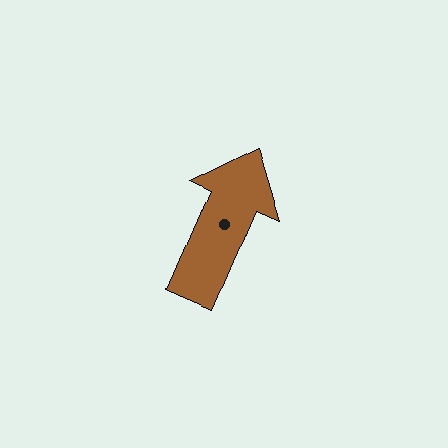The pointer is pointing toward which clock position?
Roughly 1 o'clock.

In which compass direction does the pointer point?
Northeast.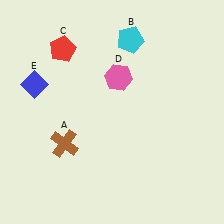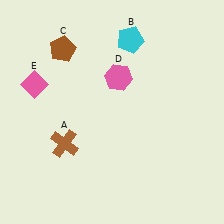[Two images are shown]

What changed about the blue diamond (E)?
In Image 1, E is blue. In Image 2, it changed to pink.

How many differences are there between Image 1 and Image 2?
There are 2 differences between the two images.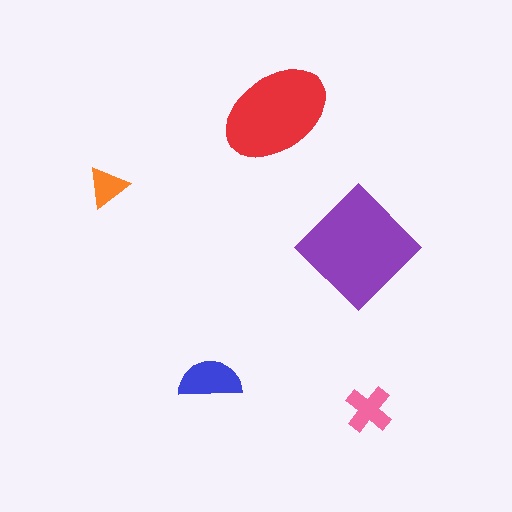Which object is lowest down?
The pink cross is bottommost.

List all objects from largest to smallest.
The purple diamond, the red ellipse, the blue semicircle, the pink cross, the orange triangle.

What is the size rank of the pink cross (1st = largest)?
4th.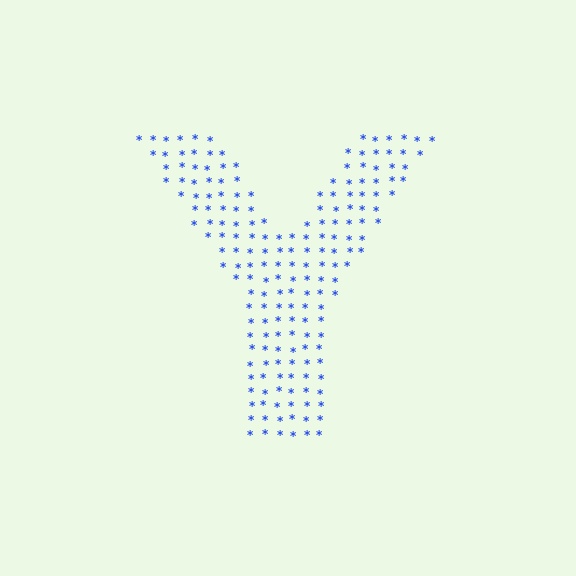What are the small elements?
The small elements are asterisks.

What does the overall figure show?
The overall figure shows the letter Y.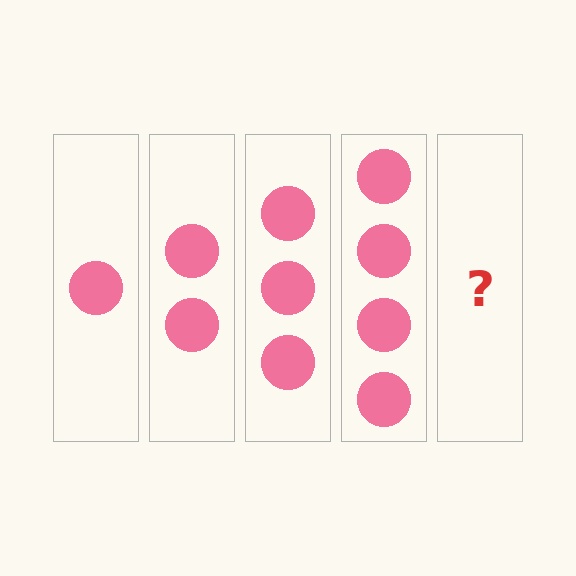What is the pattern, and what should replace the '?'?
The pattern is that each step adds one more circle. The '?' should be 5 circles.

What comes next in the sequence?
The next element should be 5 circles.